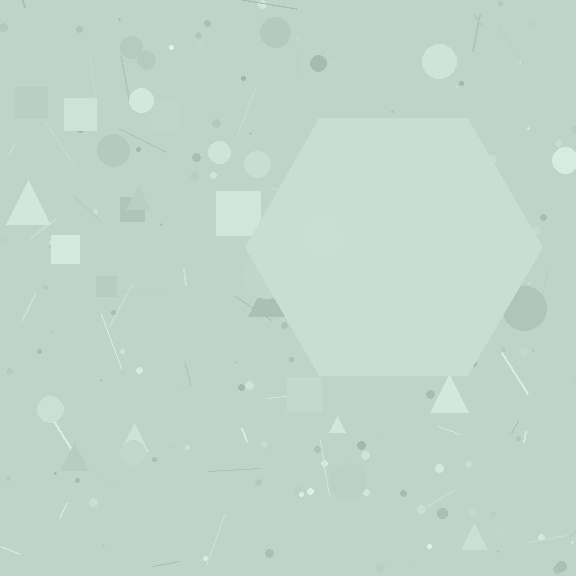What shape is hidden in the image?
A hexagon is hidden in the image.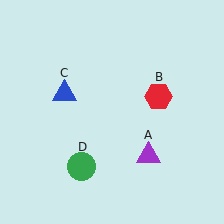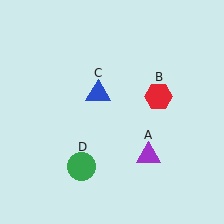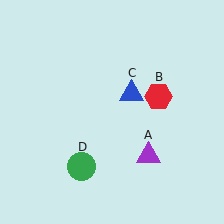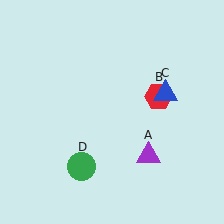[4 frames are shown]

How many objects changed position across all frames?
1 object changed position: blue triangle (object C).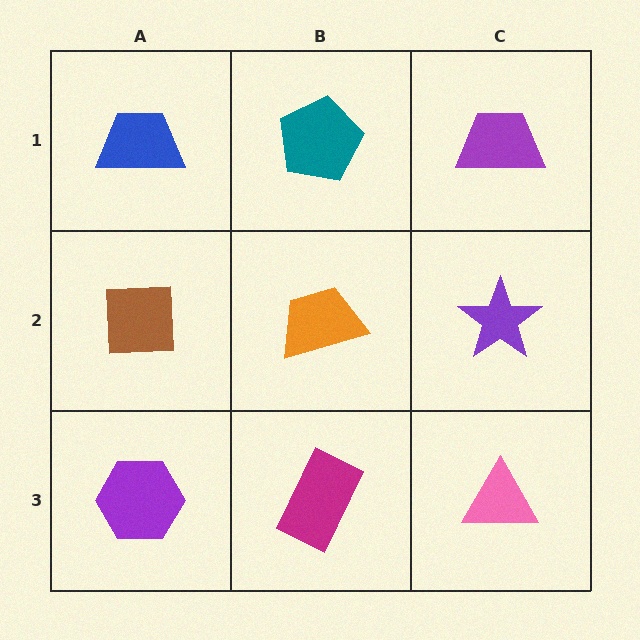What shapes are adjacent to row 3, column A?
A brown square (row 2, column A), a magenta rectangle (row 3, column B).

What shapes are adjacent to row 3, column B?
An orange trapezoid (row 2, column B), a purple hexagon (row 3, column A), a pink triangle (row 3, column C).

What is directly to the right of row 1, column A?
A teal pentagon.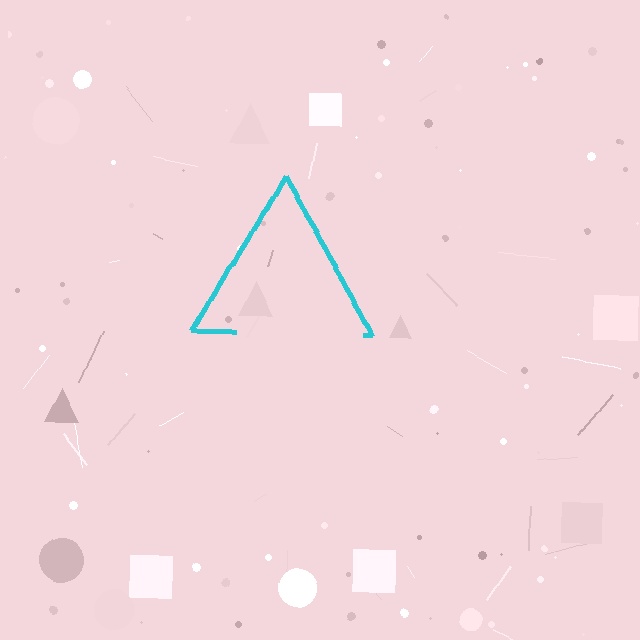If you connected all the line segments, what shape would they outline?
They would outline a triangle.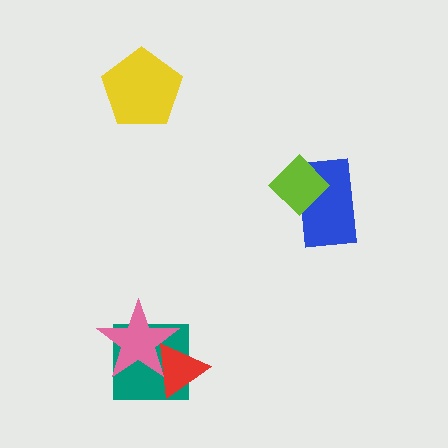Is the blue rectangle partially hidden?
Yes, it is partially covered by another shape.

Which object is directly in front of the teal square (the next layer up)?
The red triangle is directly in front of the teal square.